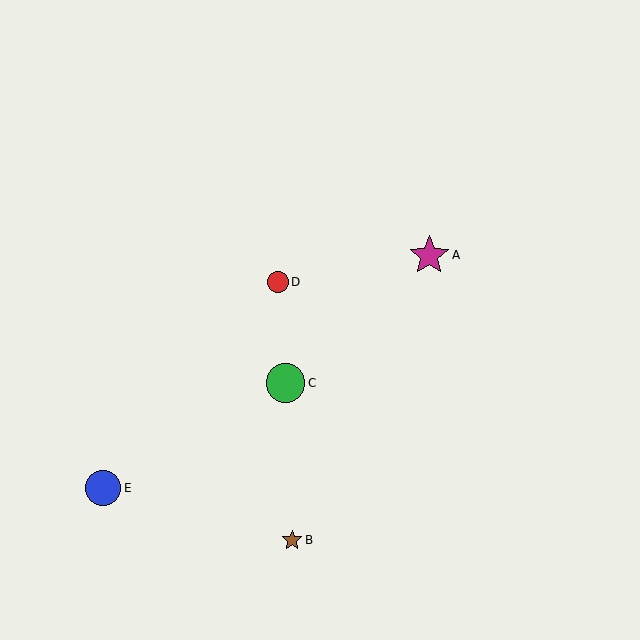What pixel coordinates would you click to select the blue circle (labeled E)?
Click at (103, 488) to select the blue circle E.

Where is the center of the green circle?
The center of the green circle is at (286, 383).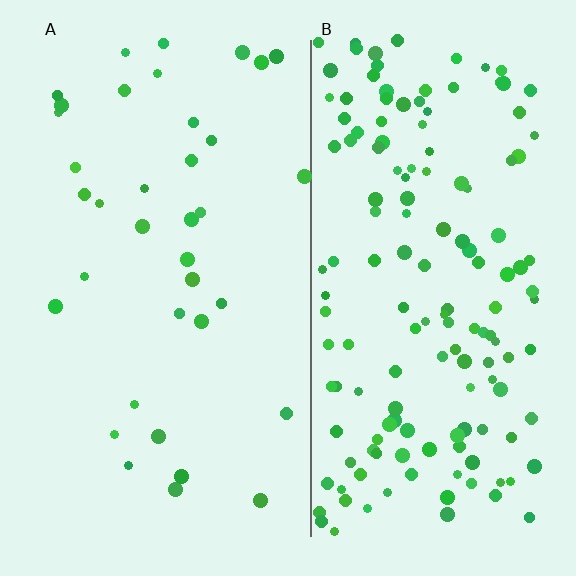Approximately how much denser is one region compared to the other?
Approximately 4.2× — region B over region A.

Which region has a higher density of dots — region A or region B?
B (the right).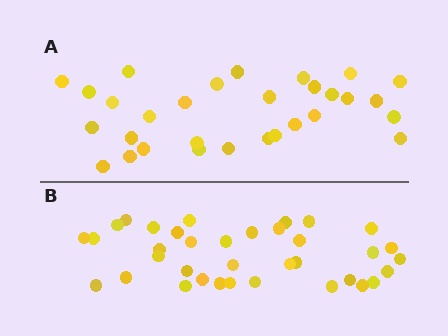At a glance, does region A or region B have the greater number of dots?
Region B (the bottom region) has more dots.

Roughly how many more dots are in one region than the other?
Region B has about 6 more dots than region A.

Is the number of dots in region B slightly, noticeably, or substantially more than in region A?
Region B has only slightly more — the two regions are fairly close. The ratio is roughly 1.2 to 1.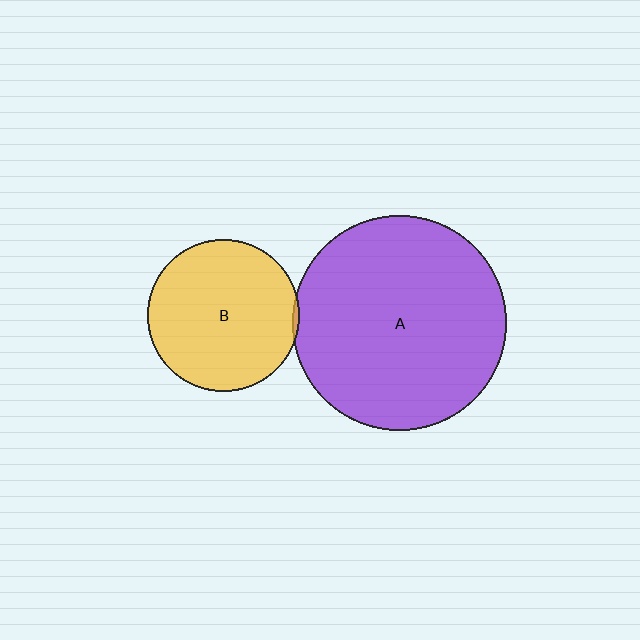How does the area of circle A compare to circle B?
Approximately 2.0 times.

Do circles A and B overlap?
Yes.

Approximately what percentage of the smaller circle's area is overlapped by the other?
Approximately 5%.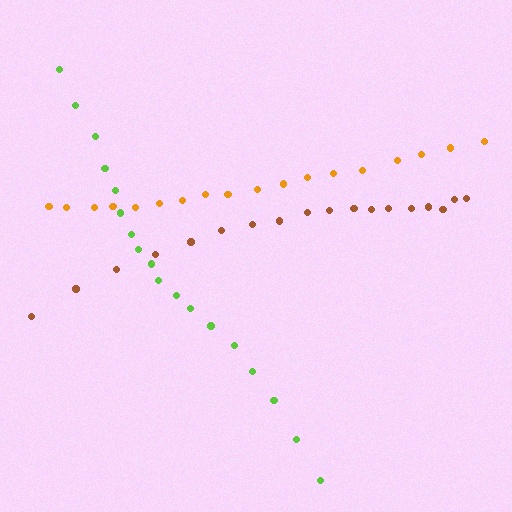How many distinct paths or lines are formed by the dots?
There are 3 distinct paths.